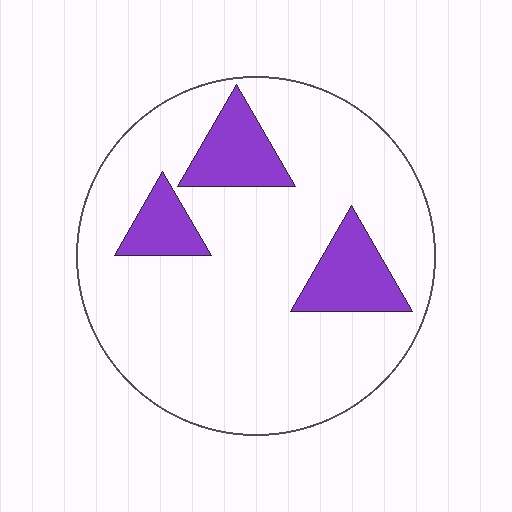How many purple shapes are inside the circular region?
3.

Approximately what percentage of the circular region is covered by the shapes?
Approximately 15%.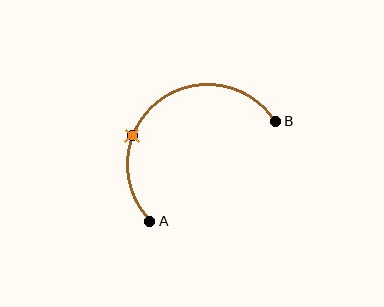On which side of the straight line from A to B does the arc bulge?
The arc bulges above and to the left of the straight line connecting A and B.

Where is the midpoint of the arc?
The arc midpoint is the point on the curve farthest from the straight line joining A and B. It sits above and to the left of that line.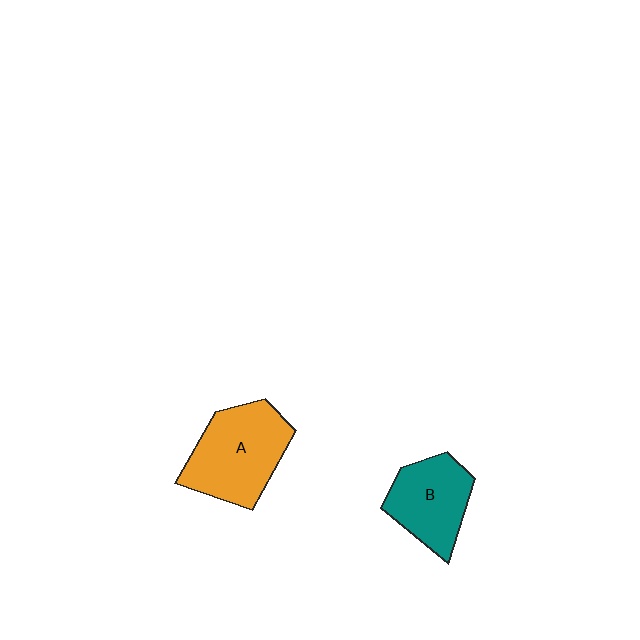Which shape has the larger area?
Shape A (orange).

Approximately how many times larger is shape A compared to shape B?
Approximately 1.3 times.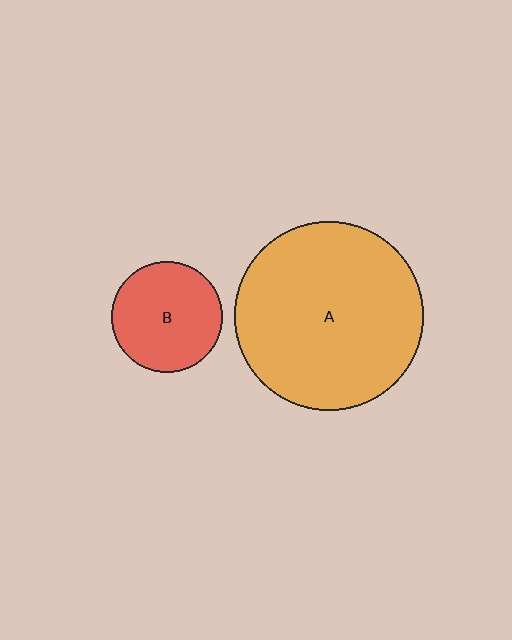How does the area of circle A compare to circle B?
Approximately 2.9 times.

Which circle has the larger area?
Circle A (orange).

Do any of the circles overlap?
No, none of the circles overlap.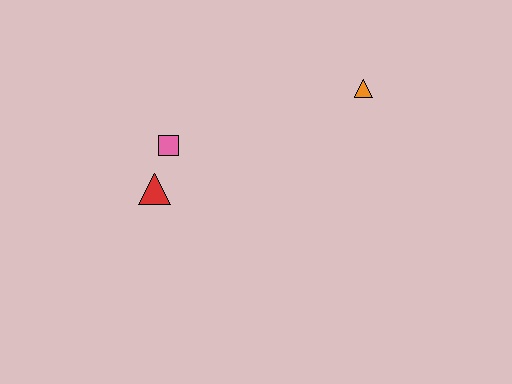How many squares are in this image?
There is 1 square.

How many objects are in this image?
There are 3 objects.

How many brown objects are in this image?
There are no brown objects.